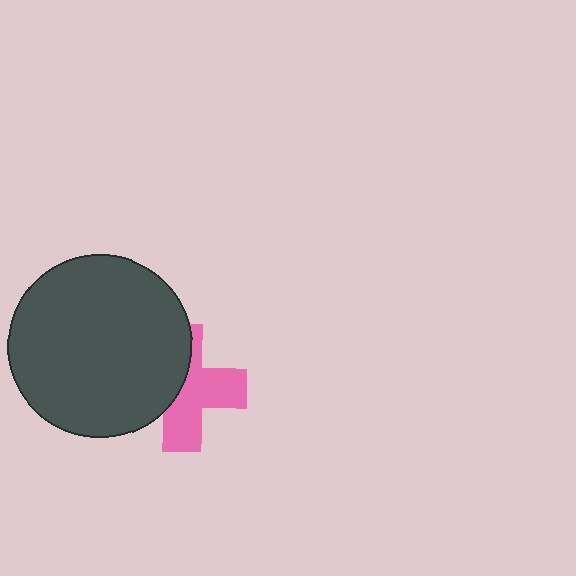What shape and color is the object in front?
The object in front is a dark gray circle.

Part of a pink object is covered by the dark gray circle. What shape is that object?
It is a cross.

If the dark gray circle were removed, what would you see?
You would see the complete pink cross.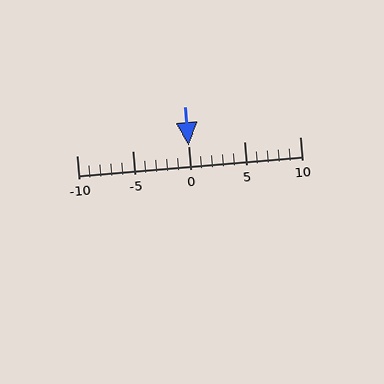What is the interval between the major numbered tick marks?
The major tick marks are spaced 5 units apart.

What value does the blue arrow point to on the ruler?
The blue arrow points to approximately 0.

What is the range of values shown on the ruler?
The ruler shows values from -10 to 10.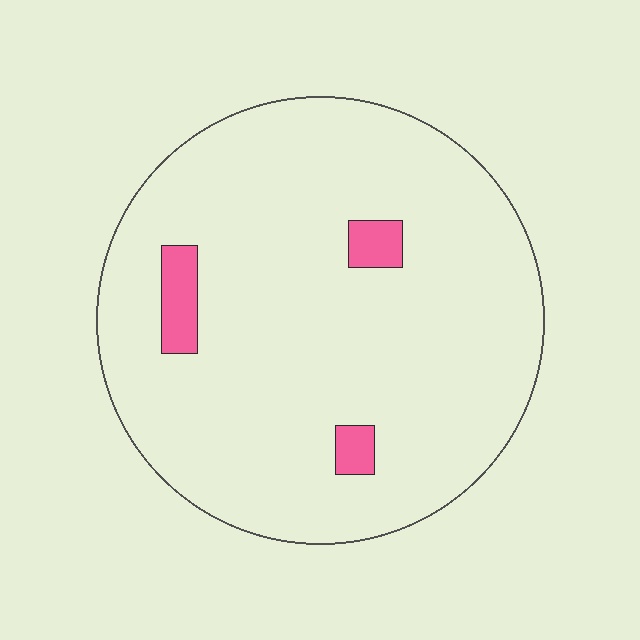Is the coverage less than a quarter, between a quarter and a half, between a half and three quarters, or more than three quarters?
Less than a quarter.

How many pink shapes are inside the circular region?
3.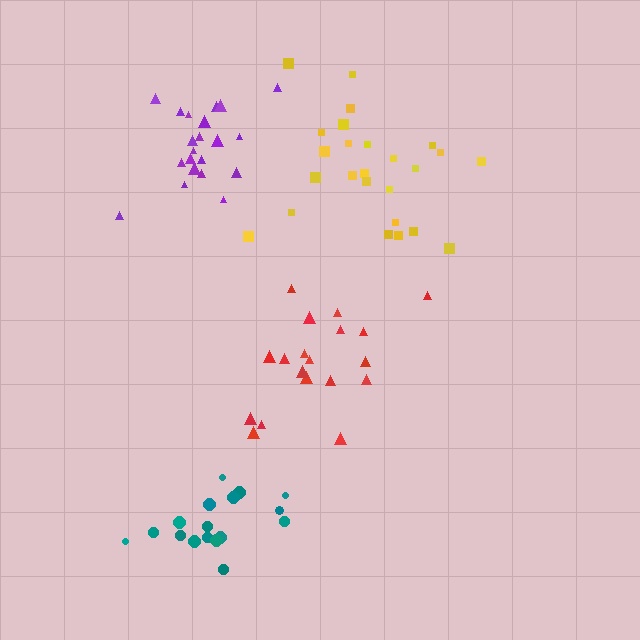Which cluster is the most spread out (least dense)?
Teal.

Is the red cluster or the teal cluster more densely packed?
Red.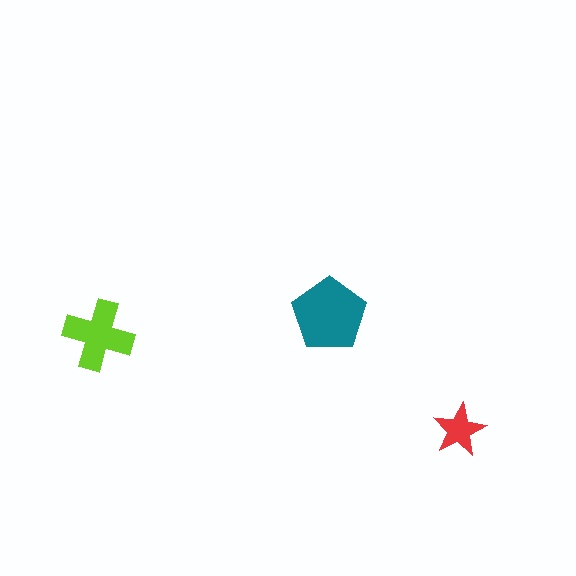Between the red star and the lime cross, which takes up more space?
The lime cross.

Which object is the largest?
The teal pentagon.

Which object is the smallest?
The red star.